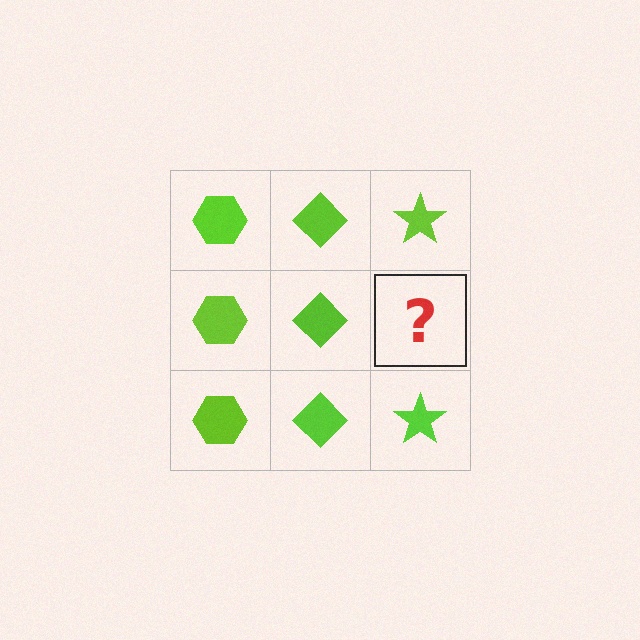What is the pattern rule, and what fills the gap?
The rule is that each column has a consistent shape. The gap should be filled with a lime star.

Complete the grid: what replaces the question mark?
The question mark should be replaced with a lime star.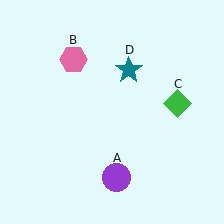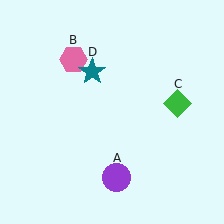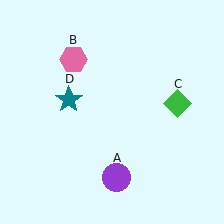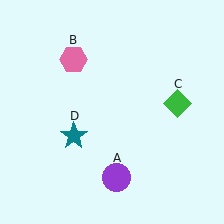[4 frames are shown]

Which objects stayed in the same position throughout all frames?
Purple circle (object A) and pink hexagon (object B) and green diamond (object C) remained stationary.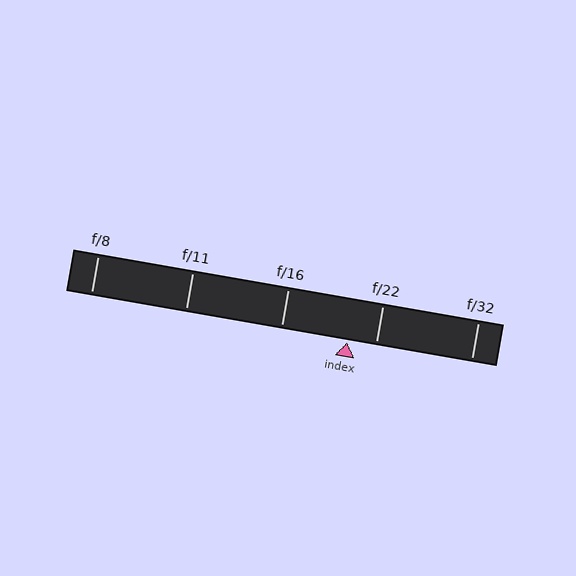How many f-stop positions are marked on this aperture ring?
There are 5 f-stop positions marked.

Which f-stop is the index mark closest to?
The index mark is closest to f/22.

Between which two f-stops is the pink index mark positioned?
The index mark is between f/16 and f/22.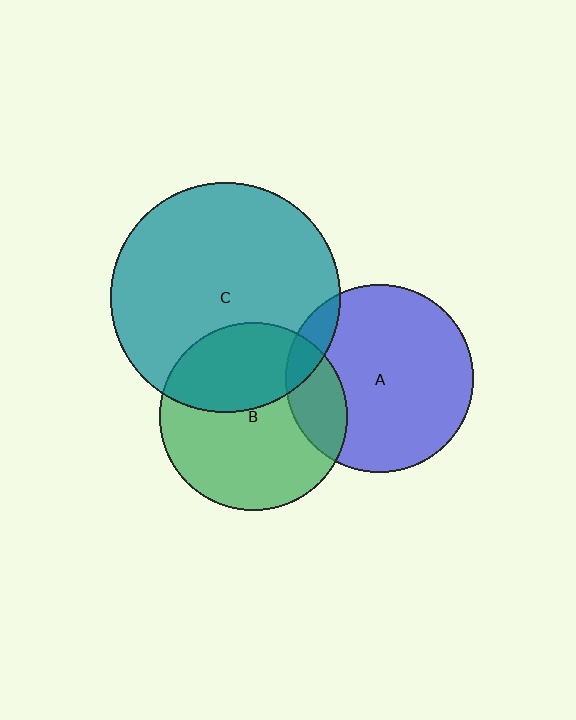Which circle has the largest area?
Circle C (teal).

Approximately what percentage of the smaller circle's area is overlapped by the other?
Approximately 20%.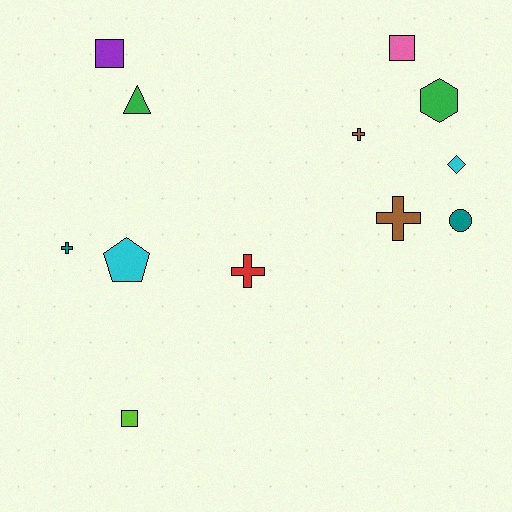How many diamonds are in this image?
There is 1 diamond.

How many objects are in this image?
There are 12 objects.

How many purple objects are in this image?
There is 1 purple object.